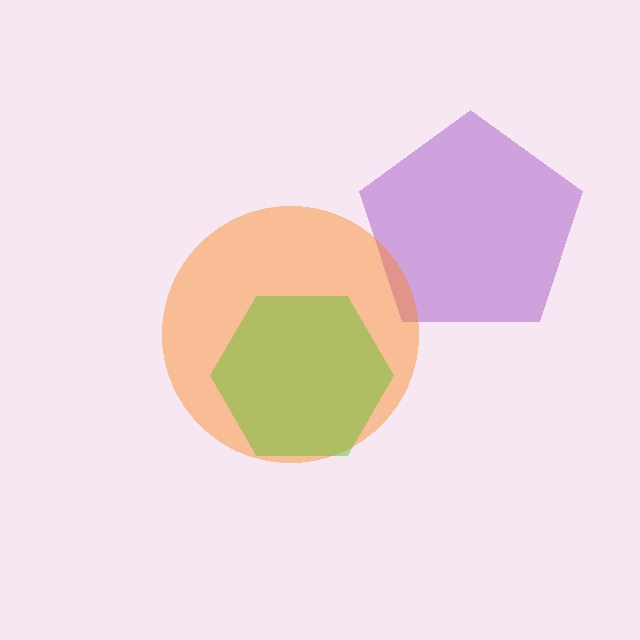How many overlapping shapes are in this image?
There are 3 overlapping shapes in the image.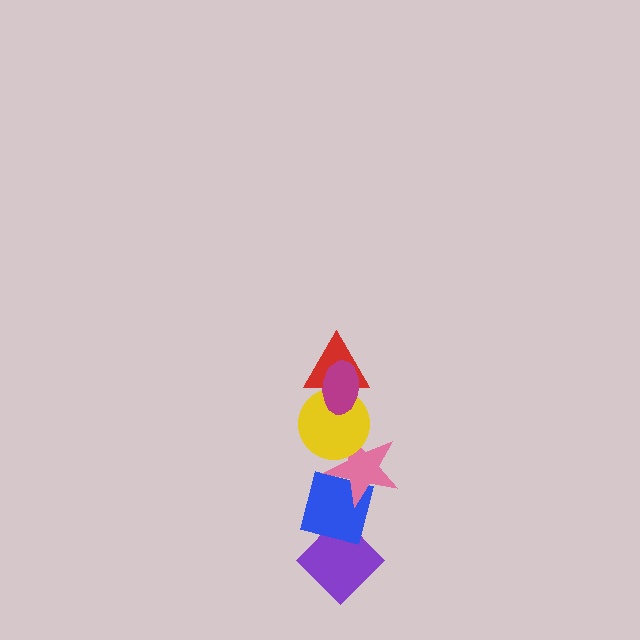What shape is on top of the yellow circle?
The red triangle is on top of the yellow circle.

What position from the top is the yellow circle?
The yellow circle is 3rd from the top.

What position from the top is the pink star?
The pink star is 4th from the top.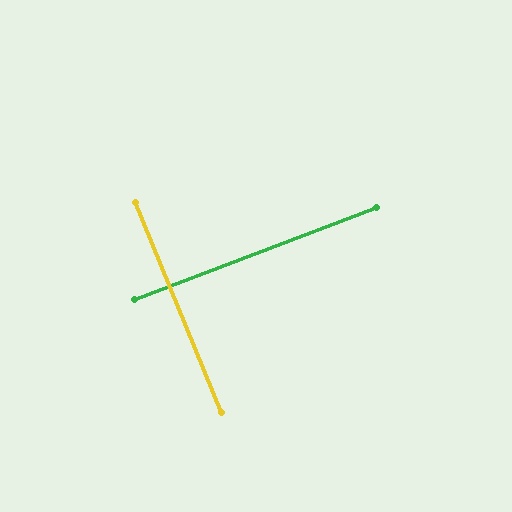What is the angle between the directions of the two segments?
Approximately 89 degrees.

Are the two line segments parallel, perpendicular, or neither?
Perpendicular — they meet at approximately 89°.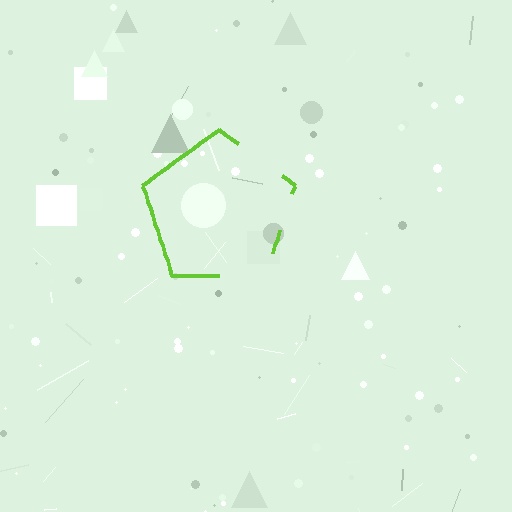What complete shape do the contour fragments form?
The contour fragments form a pentagon.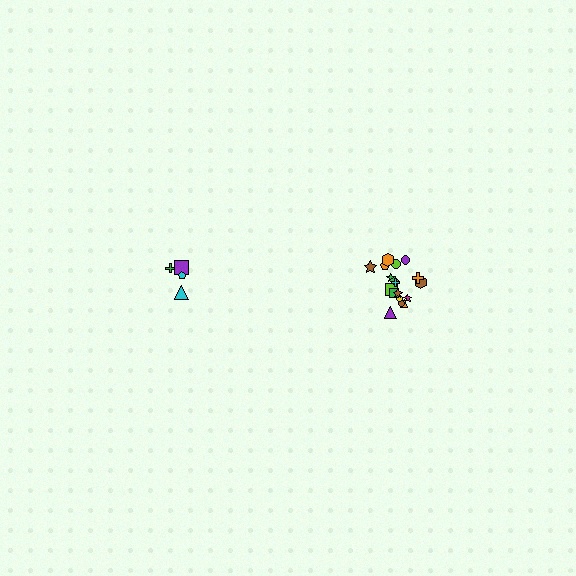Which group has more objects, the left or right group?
The right group.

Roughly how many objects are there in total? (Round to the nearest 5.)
Roughly 20 objects in total.